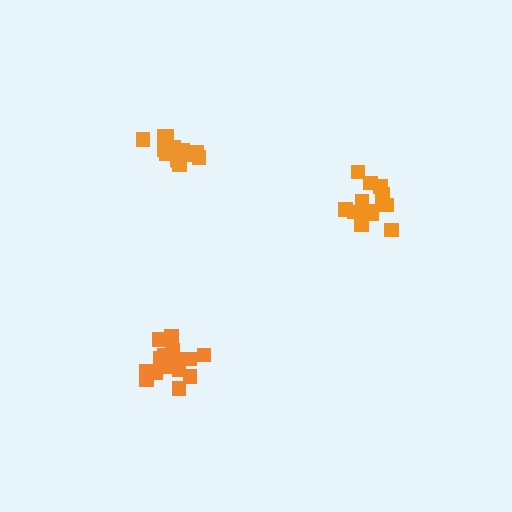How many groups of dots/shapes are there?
There are 3 groups.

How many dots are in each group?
Group 1: 14 dots, Group 2: 16 dots, Group 3: 14 dots (44 total).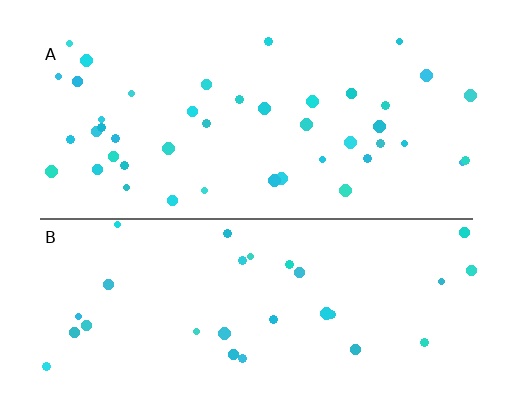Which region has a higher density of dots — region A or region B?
A (the top).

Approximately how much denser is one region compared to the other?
Approximately 1.5× — region A over region B.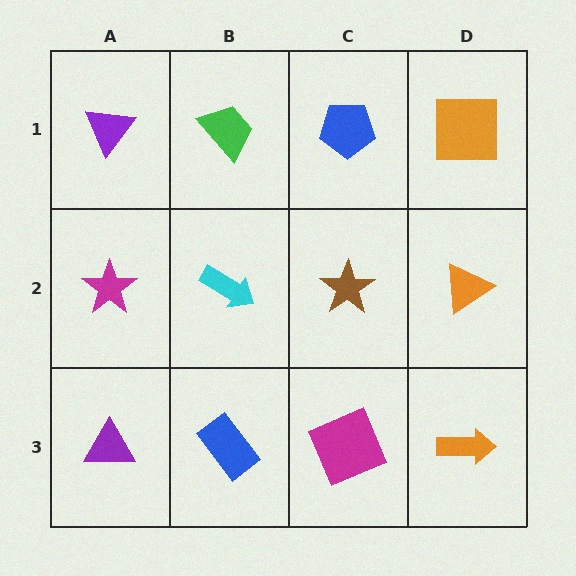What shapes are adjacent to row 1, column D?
An orange triangle (row 2, column D), a blue pentagon (row 1, column C).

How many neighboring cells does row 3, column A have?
2.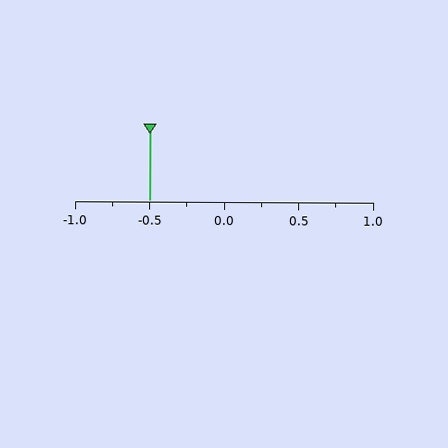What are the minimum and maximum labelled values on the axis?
The axis runs from -1.0 to 1.0.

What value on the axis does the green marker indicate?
The marker indicates approximately -0.5.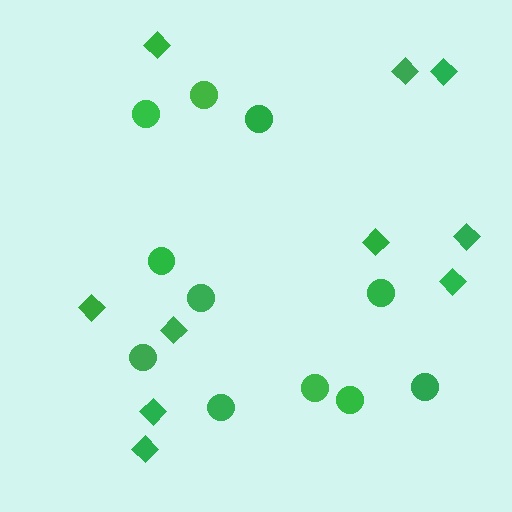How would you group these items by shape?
There are 2 groups: one group of circles (11) and one group of diamonds (10).